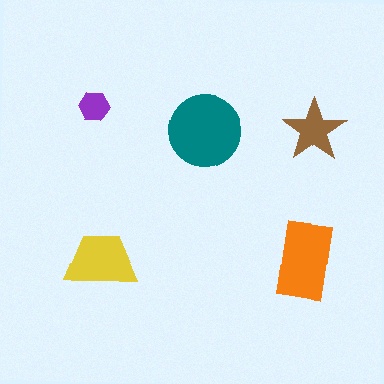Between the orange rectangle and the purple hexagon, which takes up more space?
The orange rectangle.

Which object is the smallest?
The purple hexagon.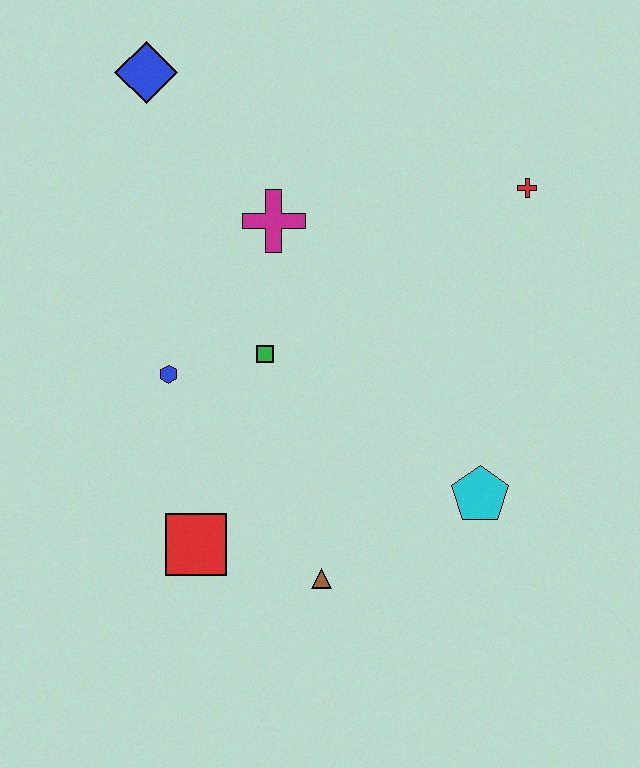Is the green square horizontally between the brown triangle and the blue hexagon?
Yes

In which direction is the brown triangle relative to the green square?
The brown triangle is below the green square.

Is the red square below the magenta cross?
Yes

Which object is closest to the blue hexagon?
The green square is closest to the blue hexagon.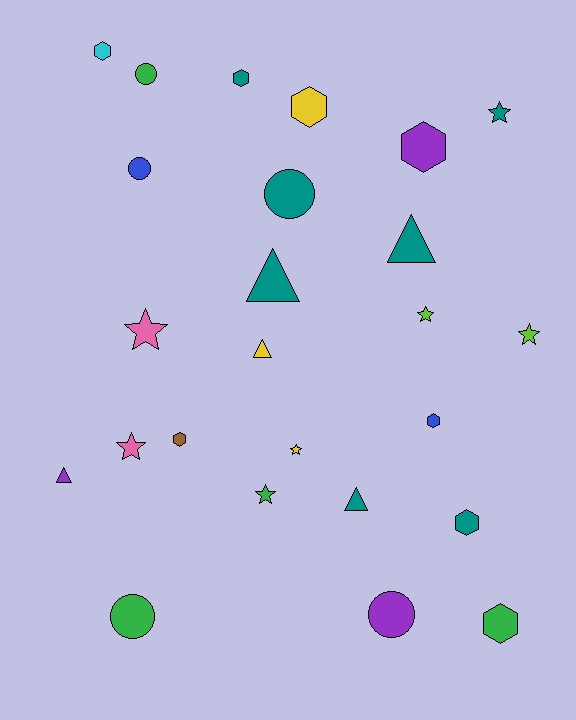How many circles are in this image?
There are 5 circles.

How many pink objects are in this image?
There are 2 pink objects.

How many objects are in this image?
There are 25 objects.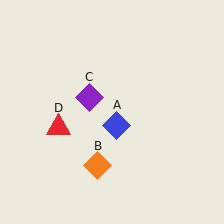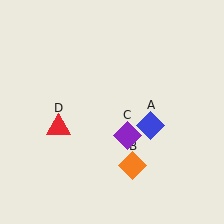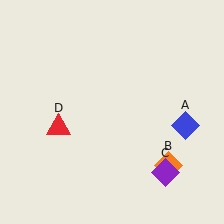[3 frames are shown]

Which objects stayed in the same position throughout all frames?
Red triangle (object D) remained stationary.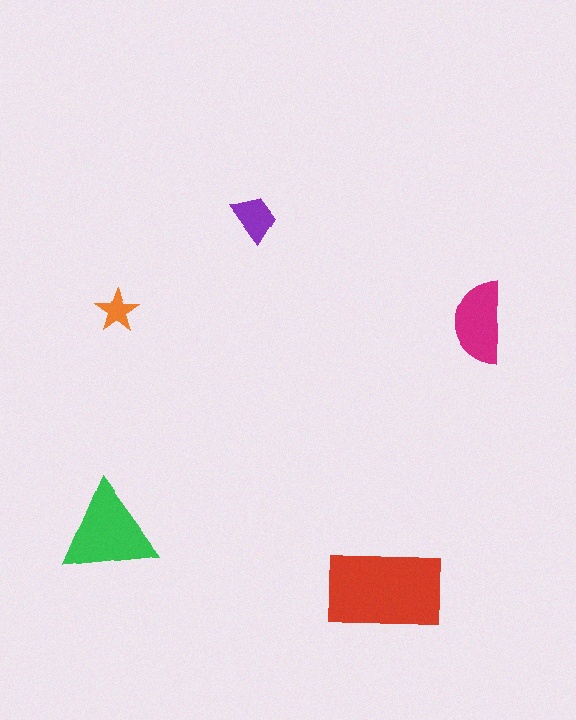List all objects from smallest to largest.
The orange star, the purple trapezoid, the magenta semicircle, the green triangle, the red rectangle.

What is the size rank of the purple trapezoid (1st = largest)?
4th.